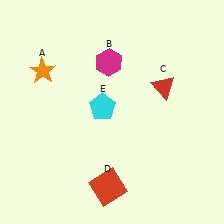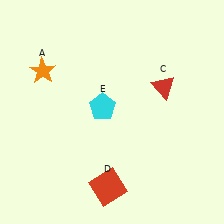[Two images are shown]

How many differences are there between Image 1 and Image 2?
There is 1 difference between the two images.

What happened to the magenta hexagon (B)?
The magenta hexagon (B) was removed in Image 2. It was in the top-left area of Image 1.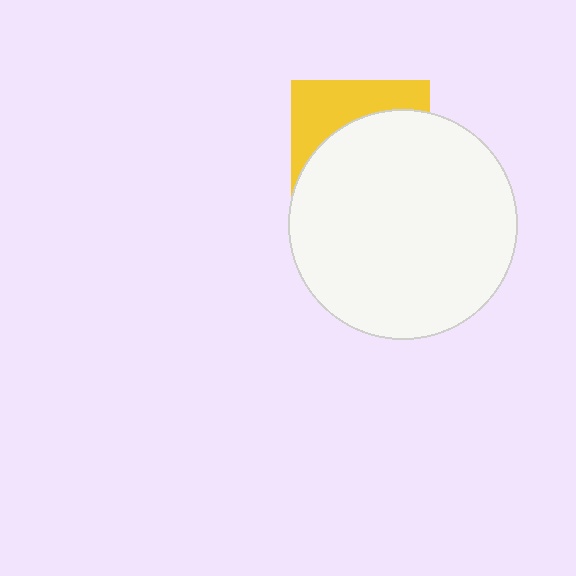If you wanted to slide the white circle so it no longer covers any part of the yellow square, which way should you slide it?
Slide it down — that is the most direct way to separate the two shapes.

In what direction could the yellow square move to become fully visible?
The yellow square could move up. That would shift it out from behind the white circle entirely.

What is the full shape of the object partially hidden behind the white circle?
The partially hidden object is a yellow square.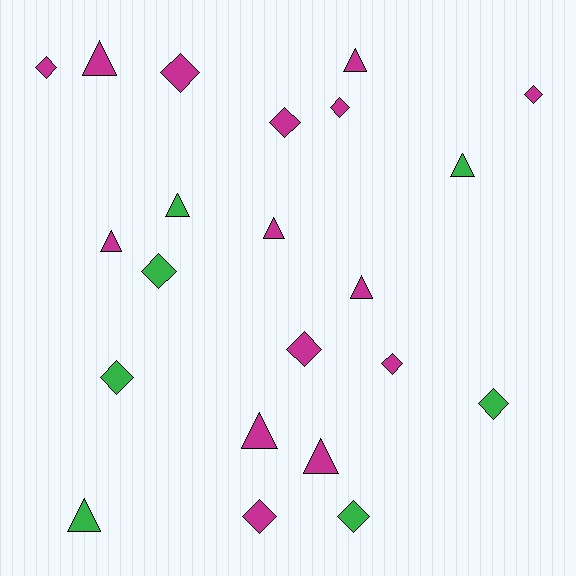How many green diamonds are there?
There are 4 green diamonds.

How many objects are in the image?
There are 22 objects.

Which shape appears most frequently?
Diamond, with 12 objects.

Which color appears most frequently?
Magenta, with 15 objects.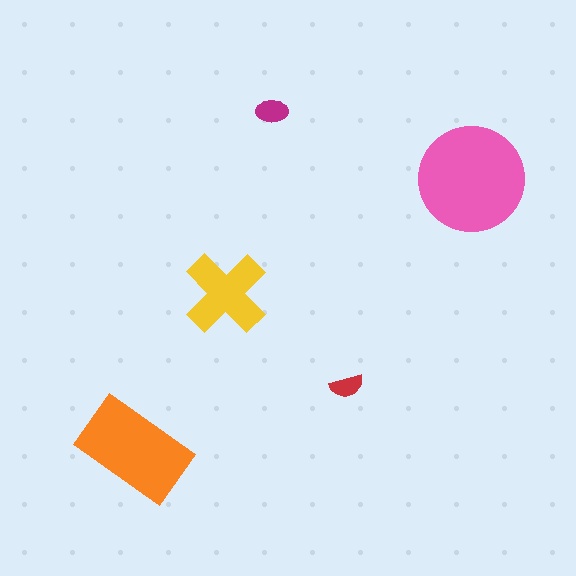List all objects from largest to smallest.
The pink circle, the orange rectangle, the yellow cross, the magenta ellipse, the red semicircle.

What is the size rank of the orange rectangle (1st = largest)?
2nd.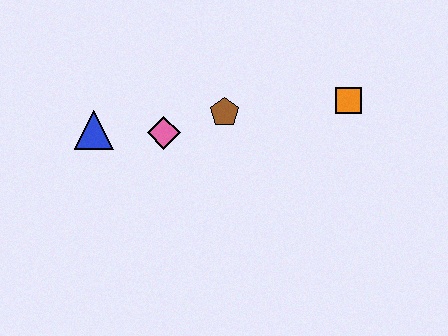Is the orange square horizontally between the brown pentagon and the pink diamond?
No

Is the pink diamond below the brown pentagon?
Yes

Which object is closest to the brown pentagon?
The pink diamond is closest to the brown pentagon.